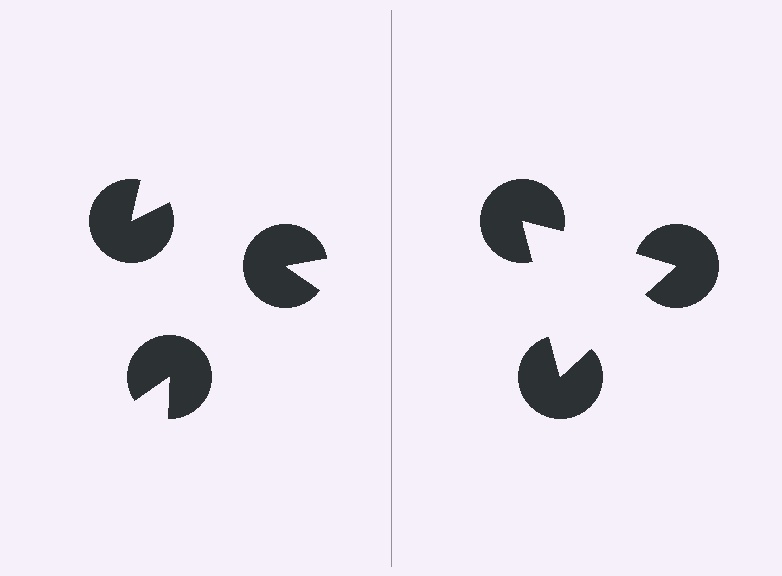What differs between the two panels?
The pac-man discs are positioned identically on both sides; only the wedge orientations differ. On the right they align to a triangle; on the left they are misaligned.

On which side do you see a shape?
An illusory triangle appears on the right side. On the left side the wedge cuts are rotated, so no coherent shape forms.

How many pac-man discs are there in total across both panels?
6 — 3 on each side.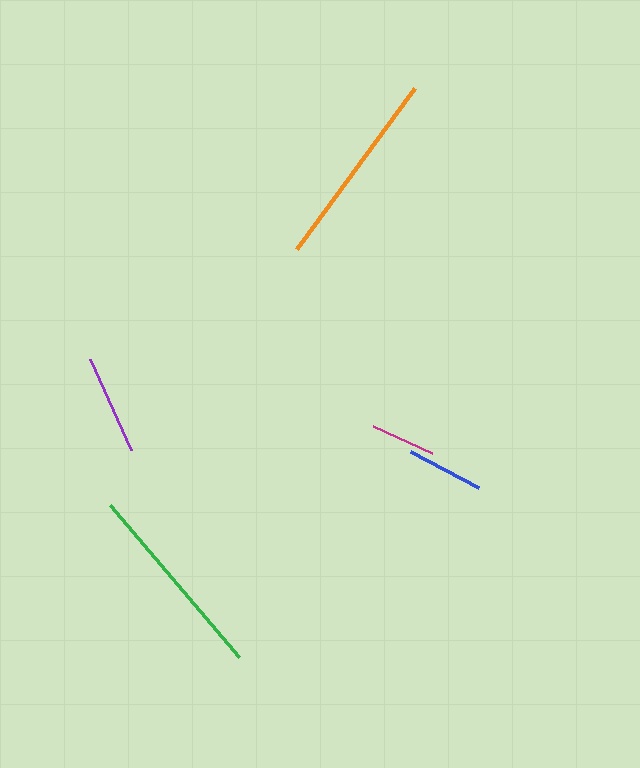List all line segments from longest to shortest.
From longest to shortest: orange, green, purple, blue, magenta.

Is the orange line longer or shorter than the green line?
The orange line is longer than the green line.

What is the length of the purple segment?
The purple segment is approximately 100 pixels long.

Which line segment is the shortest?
The magenta line is the shortest at approximately 65 pixels.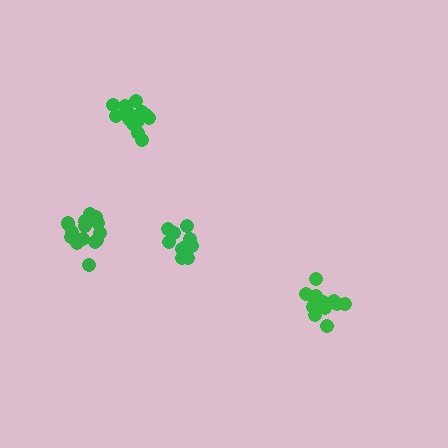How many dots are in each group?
Group 1: 12 dots, Group 2: 16 dots, Group 3: 14 dots, Group 4: 14 dots (56 total).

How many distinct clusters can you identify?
There are 4 distinct clusters.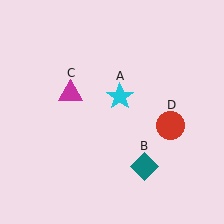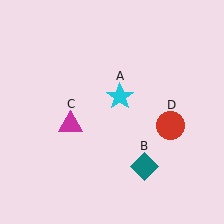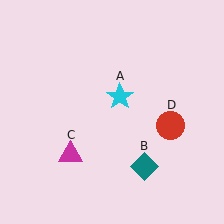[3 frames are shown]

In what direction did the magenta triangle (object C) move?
The magenta triangle (object C) moved down.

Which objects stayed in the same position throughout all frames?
Cyan star (object A) and teal diamond (object B) and red circle (object D) remained stationary.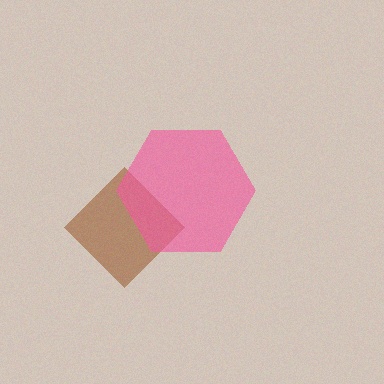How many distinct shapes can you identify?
There are 2 distinct shapes: a brown diamond, a pink hexagon.